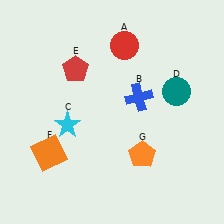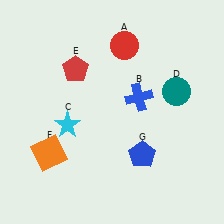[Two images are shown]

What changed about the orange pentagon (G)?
In Image 1, G is orange. In Image 2, it changed to blue.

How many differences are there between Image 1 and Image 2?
There is 1 difference between the two images.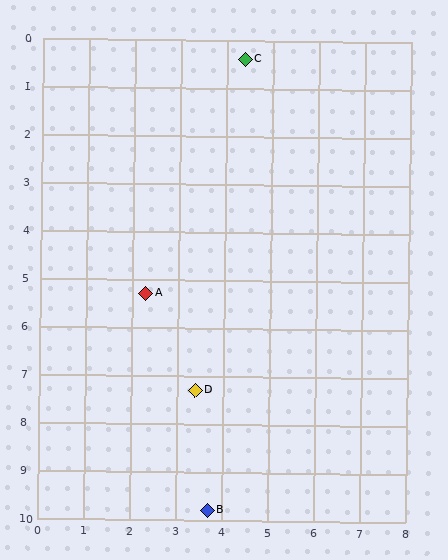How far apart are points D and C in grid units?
Points D and C are about 7.0 grid units apart.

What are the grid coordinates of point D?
Point D is at approximately (3.4, 7.3).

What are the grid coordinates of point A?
Point A is at approximately (2.3, 5.3).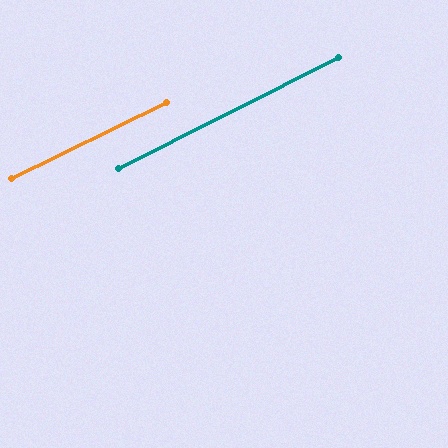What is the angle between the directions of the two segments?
Approximately 1 degree.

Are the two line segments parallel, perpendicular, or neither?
Parallel — their directions differ by only 0.7°.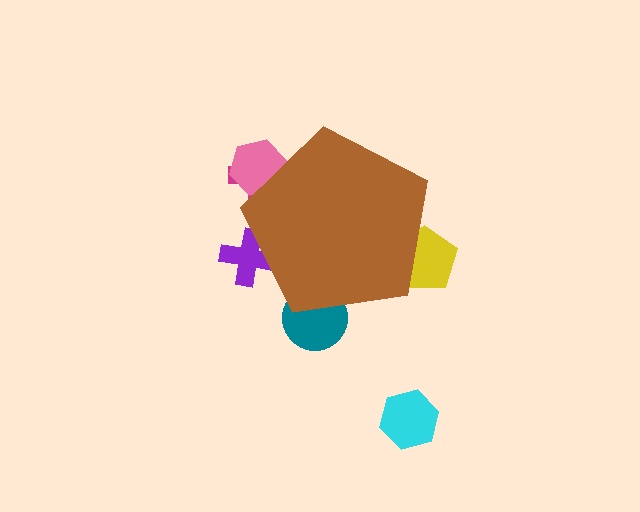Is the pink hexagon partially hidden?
Yes, the pink hexagon is partially hidden behind the brown pentagon.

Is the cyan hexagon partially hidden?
No, the cyan hexagon is fully visible.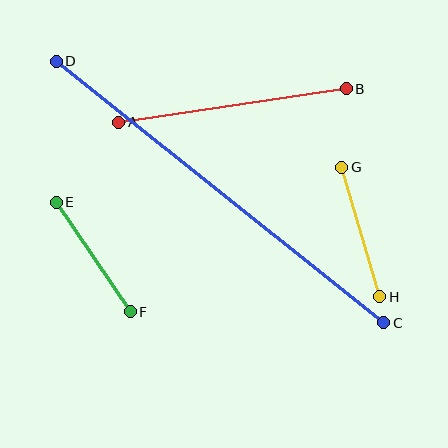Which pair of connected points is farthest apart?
Points C and D are farthest apart.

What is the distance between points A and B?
The distance is approximately 230 pixels.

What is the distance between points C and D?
The distance is approximately 419 pixels.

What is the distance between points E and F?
The distance is approximately 132 pixels.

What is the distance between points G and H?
The distance is approximately 135 pixels.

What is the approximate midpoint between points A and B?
The midpoint is at approximately (232, 105) pixels.